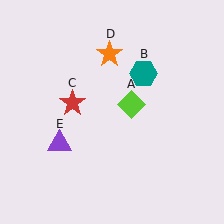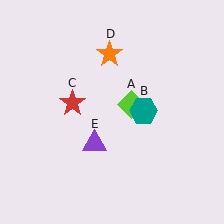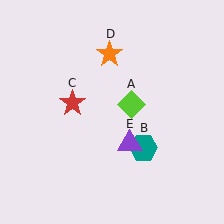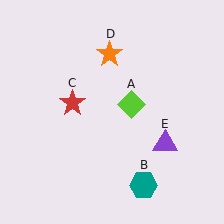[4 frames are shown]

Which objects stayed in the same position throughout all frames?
Lime diamond (object A) and red star (object C) and orange star (object D) remained stationary.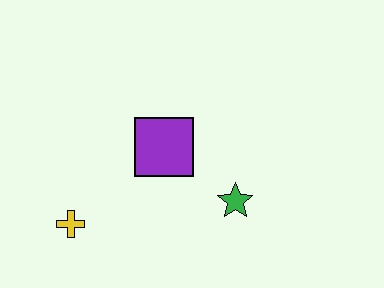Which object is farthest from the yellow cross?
The green star is farthest from the yellow cross.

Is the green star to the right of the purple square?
Yes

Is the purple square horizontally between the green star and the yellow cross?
Yes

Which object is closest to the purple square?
The green star is closest to the purple square.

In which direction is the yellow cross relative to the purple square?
The yellow cross is to the left of the purple square.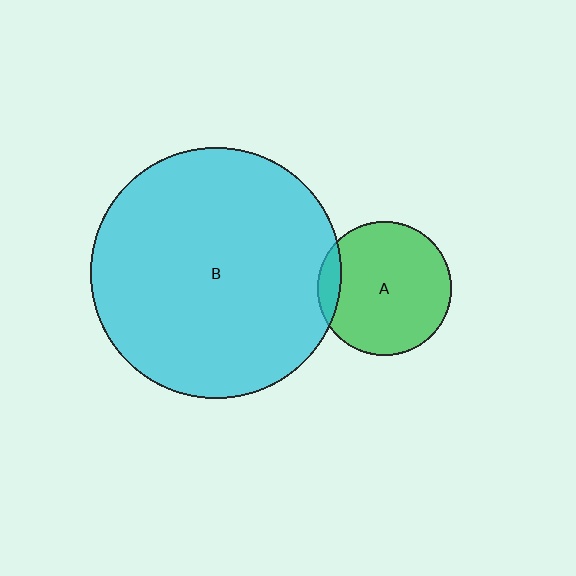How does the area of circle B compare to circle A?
Approximately 3.5 times.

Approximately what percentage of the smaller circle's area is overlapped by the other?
Approximately 10%.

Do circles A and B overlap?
Yes.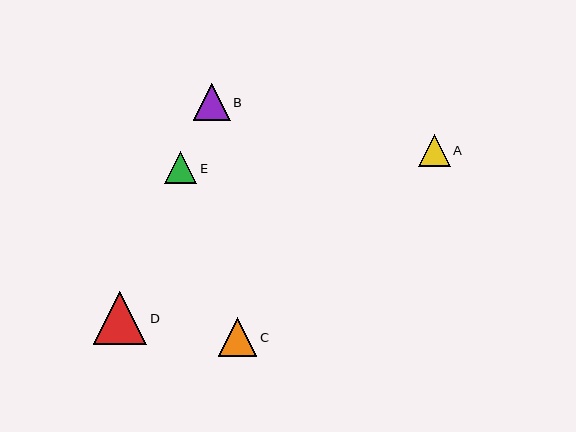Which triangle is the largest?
Triangle D is the largest with a size of approximately 53 pixels.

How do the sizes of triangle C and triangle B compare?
Triangle C and triangle B are approximately the same size.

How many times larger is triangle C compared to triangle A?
Triangle C is approximately 1.2 times the size of triangle A.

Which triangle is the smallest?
Triangle A is the smallest with a size of approximately 32 pixels.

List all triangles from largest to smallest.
From largest to smallest: D, C, B, E, A.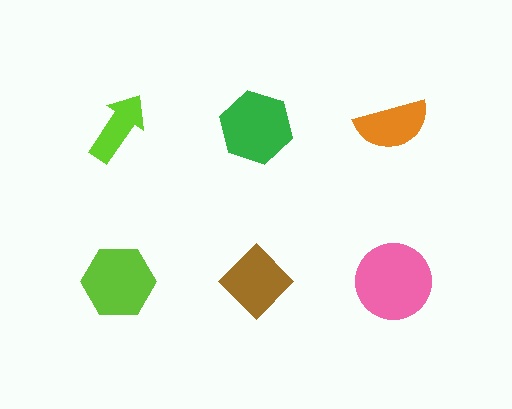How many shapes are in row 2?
3 shapes.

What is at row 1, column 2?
A green hexagon.